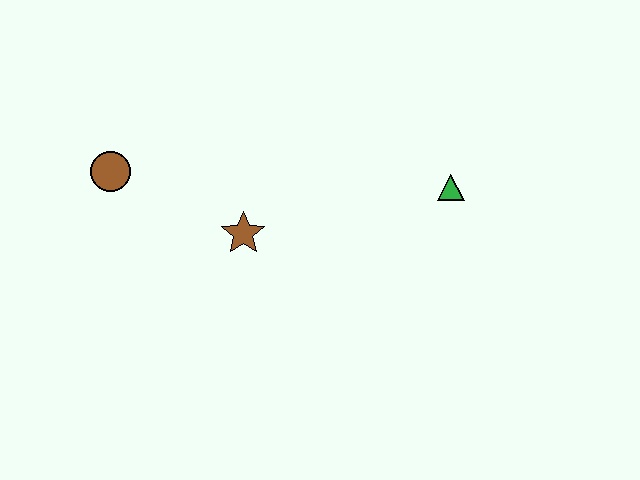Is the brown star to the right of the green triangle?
No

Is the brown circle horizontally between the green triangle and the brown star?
No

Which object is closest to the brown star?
The brown circle is closest to the brown star.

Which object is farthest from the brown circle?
The green triangle is farthest from the brown circle.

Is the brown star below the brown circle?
Yes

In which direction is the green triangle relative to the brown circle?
The green triangle is to the right of the brown circle.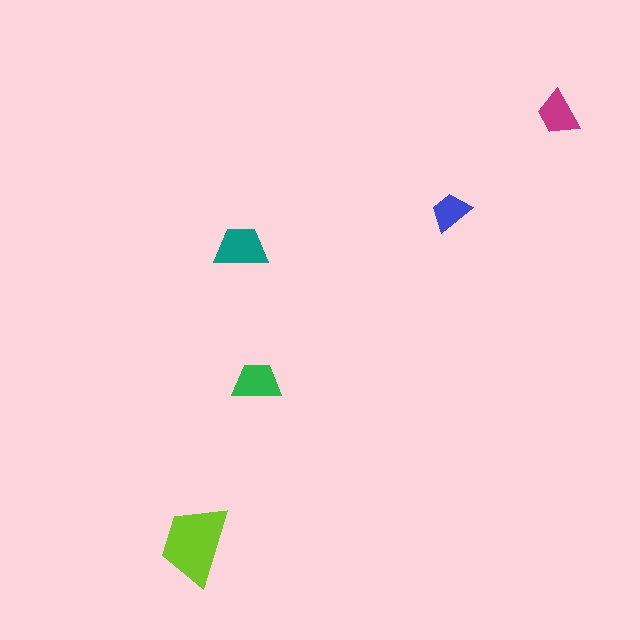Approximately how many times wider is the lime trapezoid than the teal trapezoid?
About 1.5 times wider.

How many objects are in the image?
There are 5 objects in the image.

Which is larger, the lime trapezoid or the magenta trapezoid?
The lime one.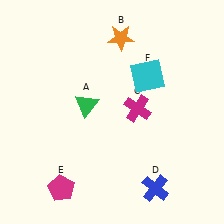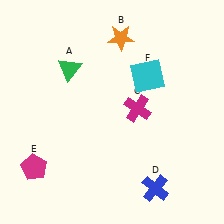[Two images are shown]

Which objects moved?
The objects that moved are: the green triangle (A), the magenta pentagon (E).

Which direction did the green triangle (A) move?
The green triangle (A) moved up.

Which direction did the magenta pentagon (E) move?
The magenta pentagon (E) moved left.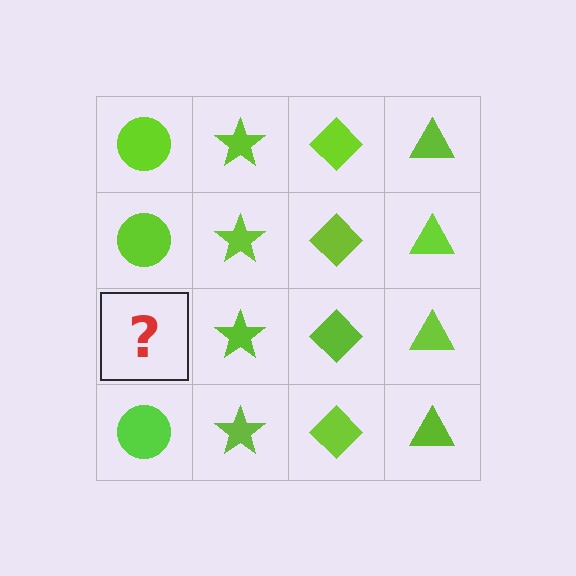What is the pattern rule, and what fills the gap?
The rule is that each column has a consistent shape. The gap should be filled with a lime circle.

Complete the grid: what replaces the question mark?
The question mark should be replaced with a lime circle.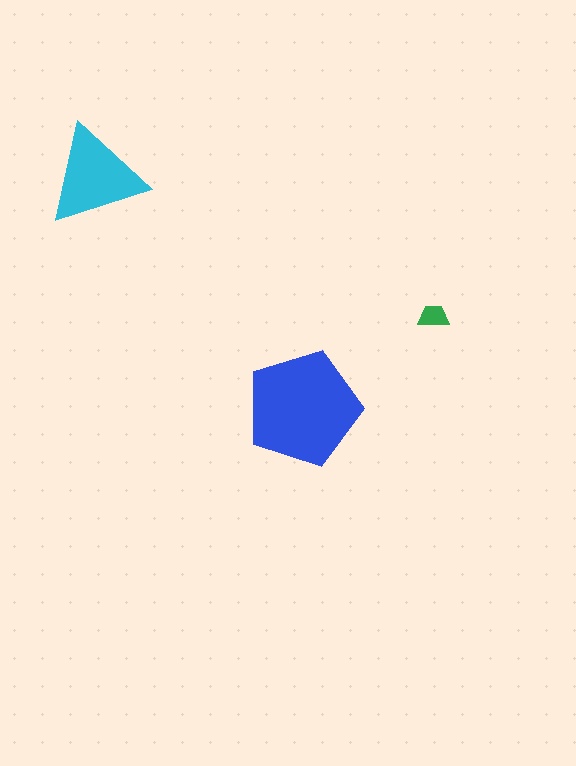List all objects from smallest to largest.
The green trapezoid, the cyan triangle, the blue pentagon.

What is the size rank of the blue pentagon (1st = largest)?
1st.